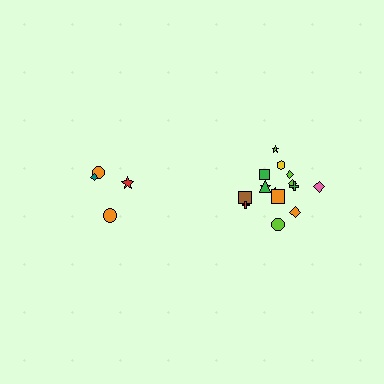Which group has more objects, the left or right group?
The right group.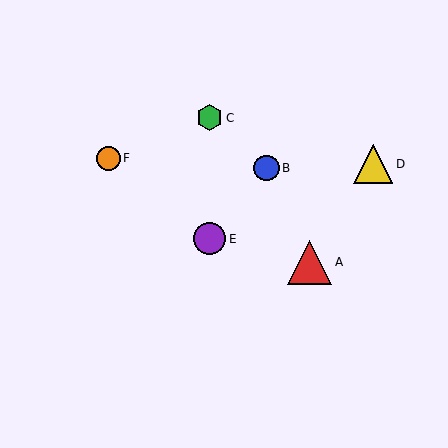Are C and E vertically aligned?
Yes, both are at x≈210.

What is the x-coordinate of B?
Object B is at x≈266.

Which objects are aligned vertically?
Objects C, E are aligned vertically.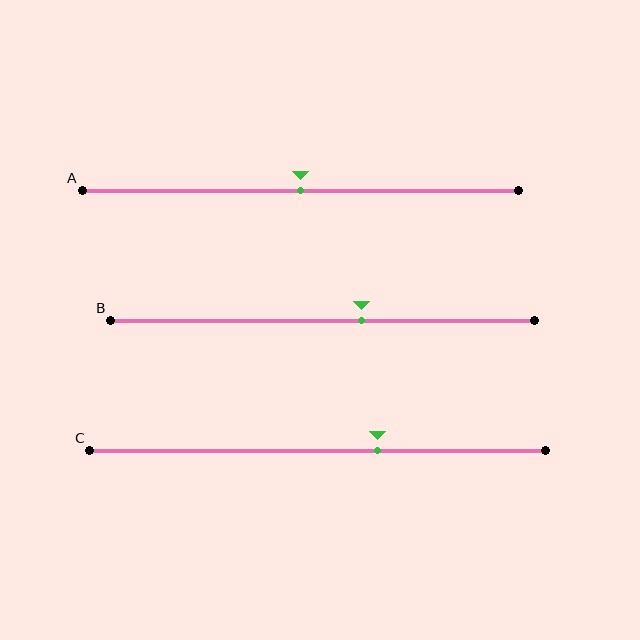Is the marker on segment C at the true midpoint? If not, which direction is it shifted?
No, the marker on segment C is shifted to the right by about 13% of the segment length.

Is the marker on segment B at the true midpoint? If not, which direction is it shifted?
No, the marker on segment B is shifted to the right by about 9% of the segment length.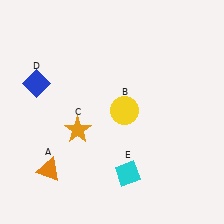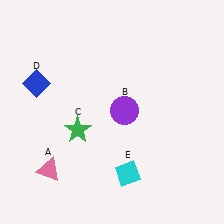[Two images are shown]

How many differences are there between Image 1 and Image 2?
There are 3 differences between the two images.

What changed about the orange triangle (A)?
In Image 1, A is orange. In Image 2, it changed to pink.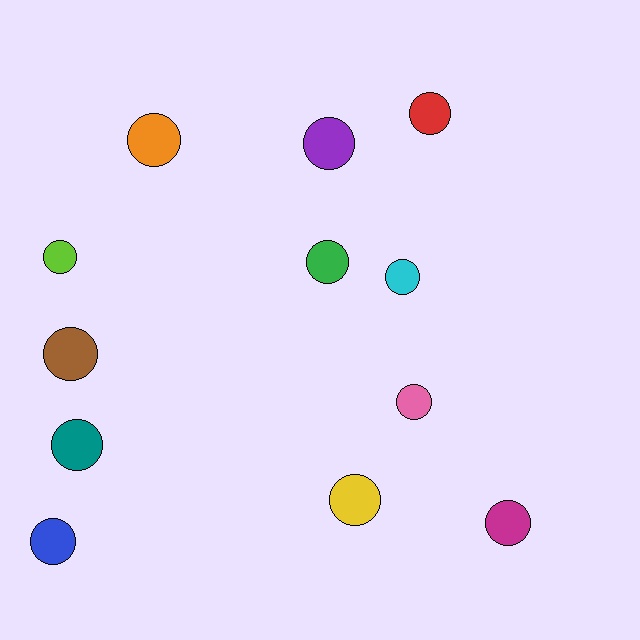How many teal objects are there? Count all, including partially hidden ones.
There is 1 teal object.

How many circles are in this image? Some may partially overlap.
There are 12 circles.